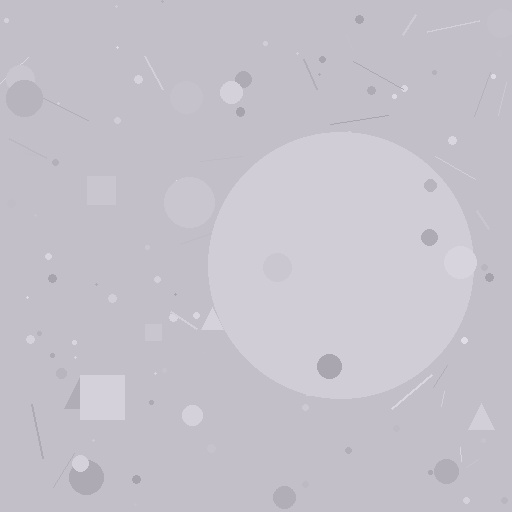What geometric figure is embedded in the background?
A circle is embedded in the background.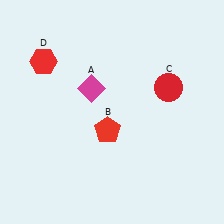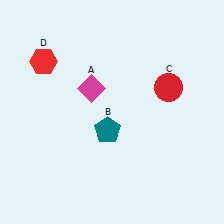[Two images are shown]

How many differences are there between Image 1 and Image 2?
There is 1 difference between the two images.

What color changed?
The pentagon (B) changed from red in Image 1 to teal in Image 2.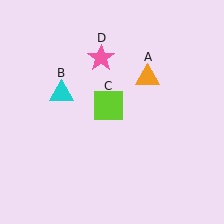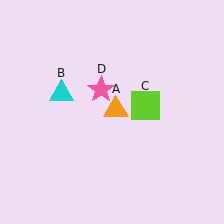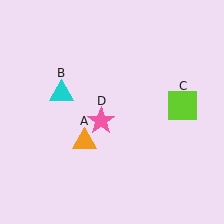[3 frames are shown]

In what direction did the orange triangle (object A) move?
The orange triangle (object A) moved down and to the left.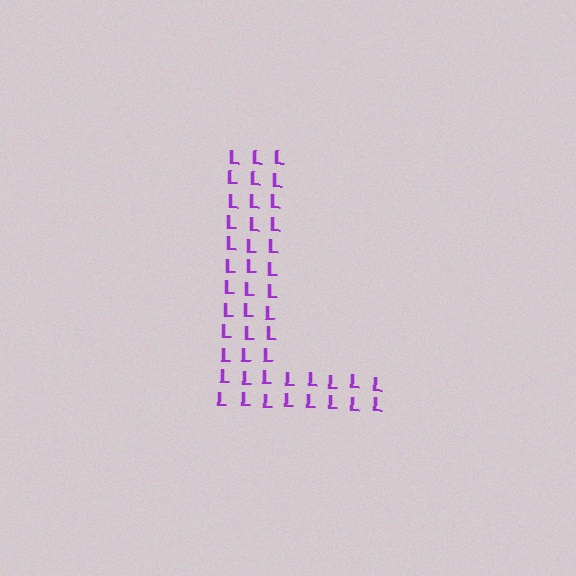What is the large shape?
The large shape is the letter L.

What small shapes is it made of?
It is made of small letter L's.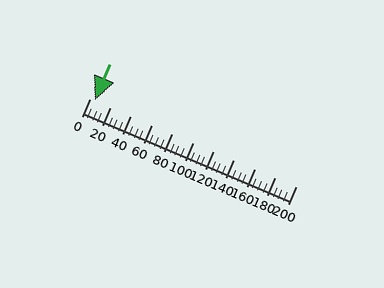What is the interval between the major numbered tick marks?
The major tick marks are spaced 20 units apart.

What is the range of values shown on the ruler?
The ruler shows values from 0 to 200.